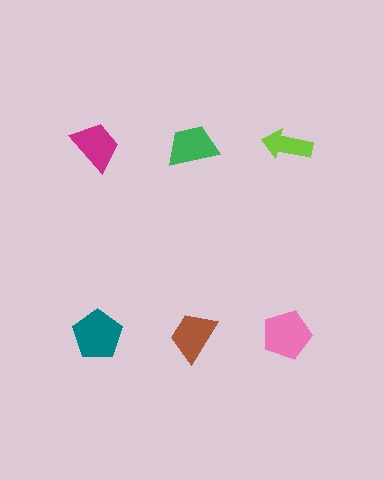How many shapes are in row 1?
3 shapes.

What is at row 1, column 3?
A lime arrow.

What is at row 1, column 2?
A green trapezoid.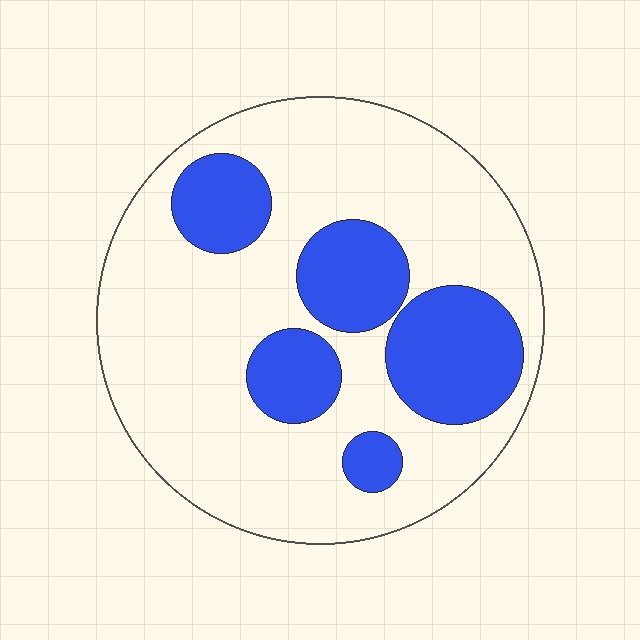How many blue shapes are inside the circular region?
5.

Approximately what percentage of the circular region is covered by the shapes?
Approximately 30%.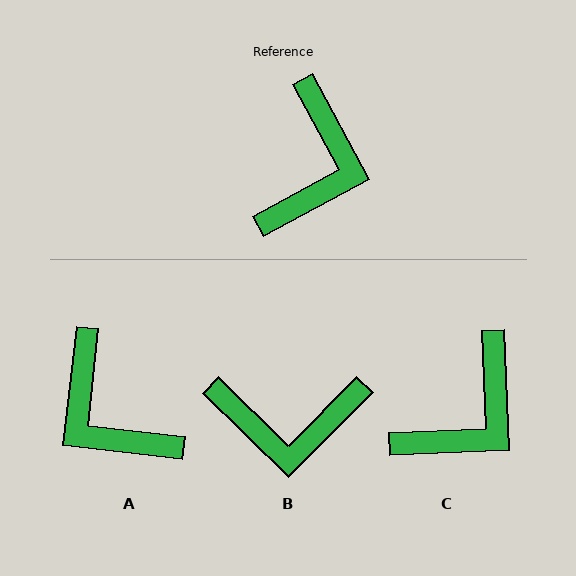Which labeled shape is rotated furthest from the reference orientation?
A, about 125 degrees away.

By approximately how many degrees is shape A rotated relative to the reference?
Approximately 125 degrees clockwise.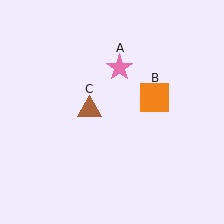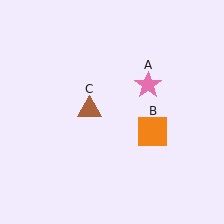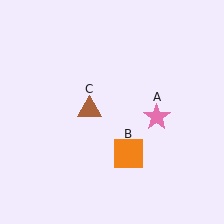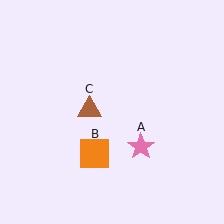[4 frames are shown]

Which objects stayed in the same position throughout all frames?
Brown triangle (object C) remained stationary.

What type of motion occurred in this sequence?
The pink star (object A), orange square (object B) rotated clockwise around the center of the scene.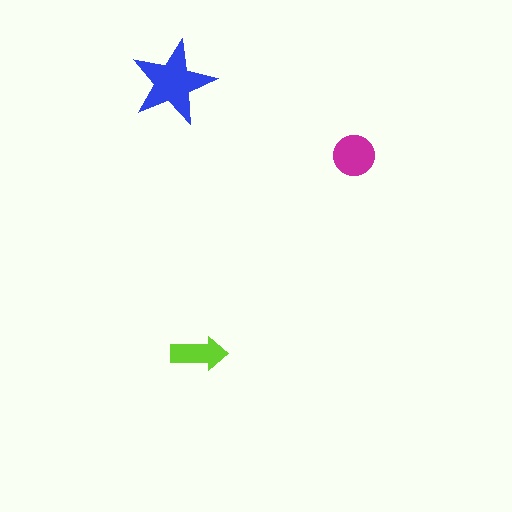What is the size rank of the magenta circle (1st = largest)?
2nd.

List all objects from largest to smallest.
The blue star, the magenta circle, the lime arrow.